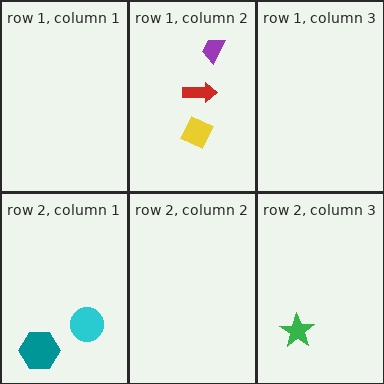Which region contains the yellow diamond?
The row 1, column 2 region.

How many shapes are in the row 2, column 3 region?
1.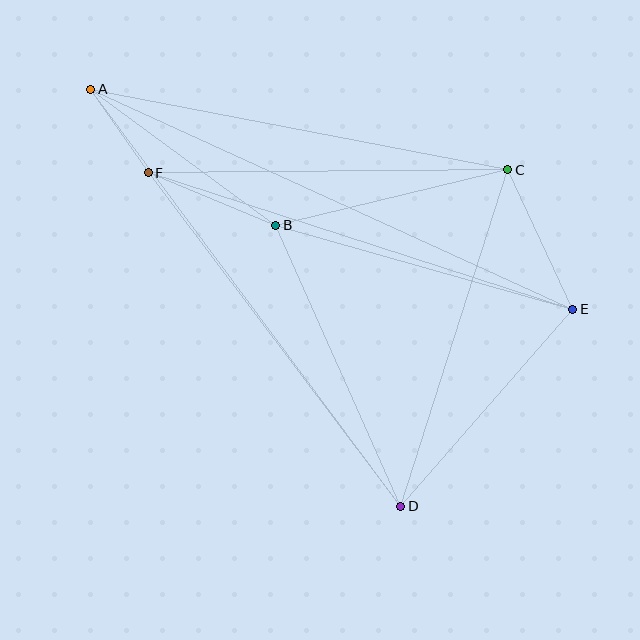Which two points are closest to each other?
Points A and F are closest to each other.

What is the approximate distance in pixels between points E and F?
The distance between E and F is approximately 446 pixels.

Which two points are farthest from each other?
Points A and E are farthest from each other.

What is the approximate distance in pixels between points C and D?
The distance between C and D is approximately 353 pixels.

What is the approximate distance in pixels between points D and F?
The distance between D and F is approximately 418 pixels.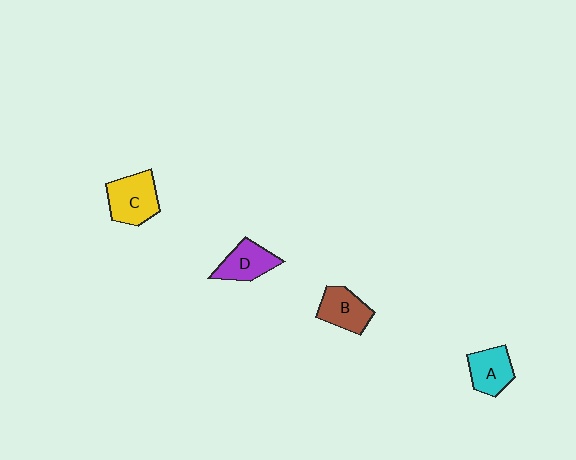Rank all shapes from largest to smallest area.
From largest to smallest: C (yellow), B (brown), D (purple), A (cyan).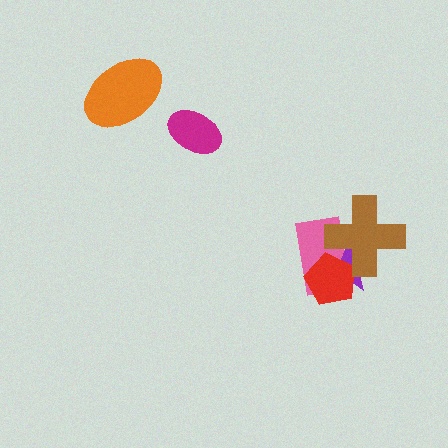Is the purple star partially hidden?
Yes, it is partially covered by another shape.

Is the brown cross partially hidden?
No, no other shape covers it.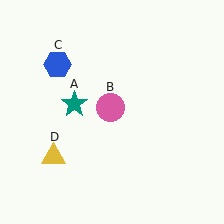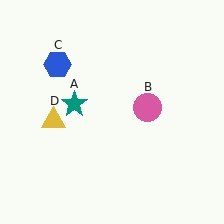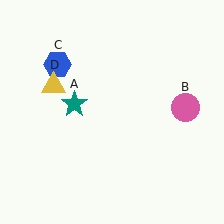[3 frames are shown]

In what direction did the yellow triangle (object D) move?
The yellow triangle (object D) moved up.